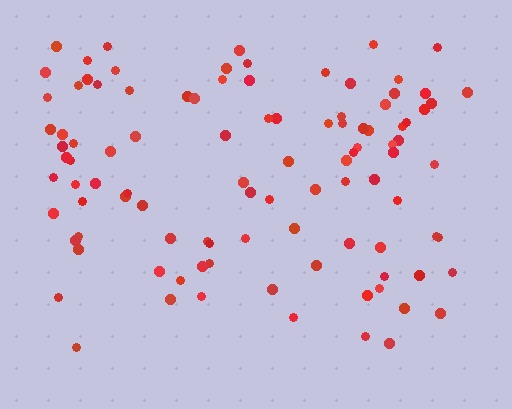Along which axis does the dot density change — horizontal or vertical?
Vertical.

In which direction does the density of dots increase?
From bottom to top, with the top side densest.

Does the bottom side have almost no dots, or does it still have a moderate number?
Still a moderate number, just noticeably fewer than the top.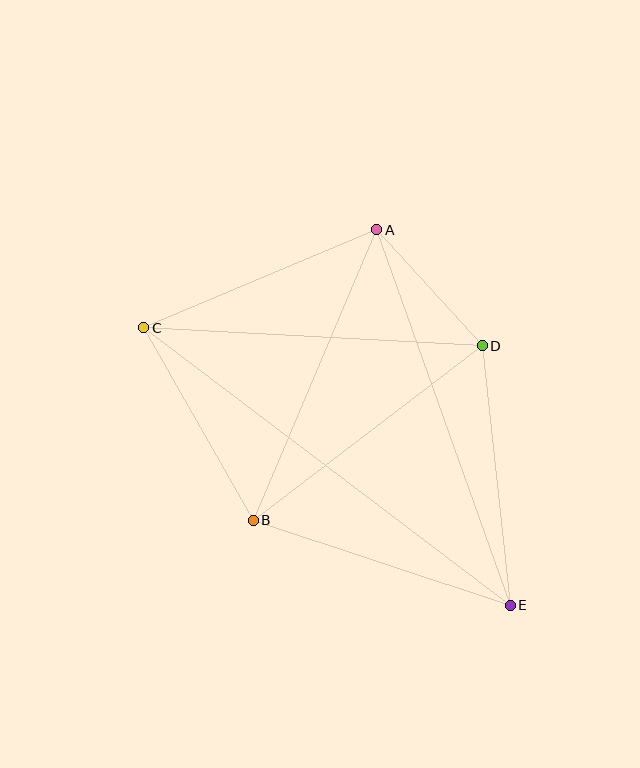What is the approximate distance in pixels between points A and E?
The distance between A and E is approximately 398 pixels.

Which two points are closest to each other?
Points A and D are closest to each other.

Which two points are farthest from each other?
Points C and E are farthest from each other.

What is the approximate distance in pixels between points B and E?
The distance between B and E is approximately 271 pixels.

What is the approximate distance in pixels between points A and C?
The distance between A and C is approximately 253 pixels.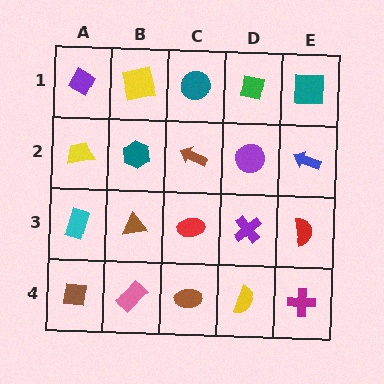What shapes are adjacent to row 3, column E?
A blue arrow (row 2, column E), a magenta cross (row 4, column E), a purple cross (row 3, column D).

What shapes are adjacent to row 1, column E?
A blue arrow (row 2, column E), a green square (row 1, column D).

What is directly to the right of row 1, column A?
A yellow square.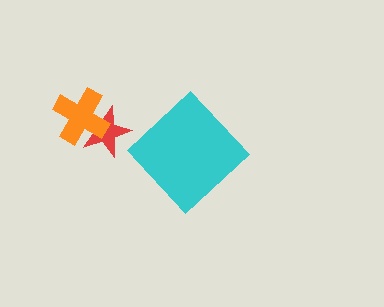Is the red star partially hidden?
Yes, it is partially covered by another shape.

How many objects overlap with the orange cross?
1 object overlaps with the orange cross.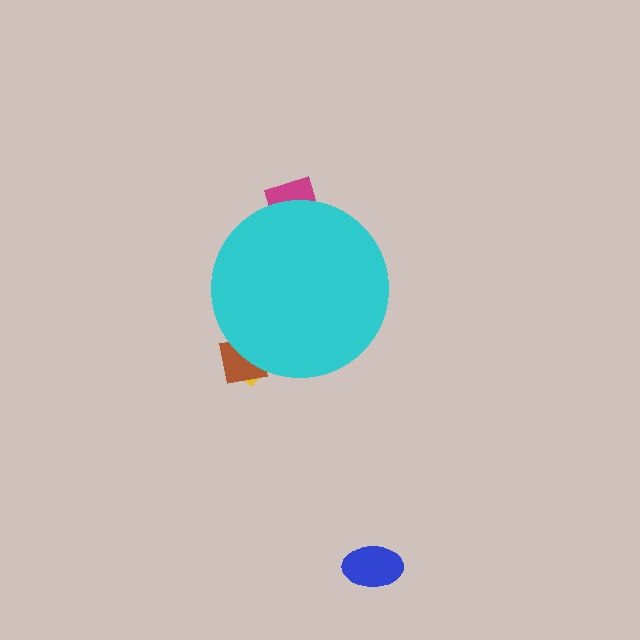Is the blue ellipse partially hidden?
No, the blue ellipse is fully visible.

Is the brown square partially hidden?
Yes, the brown square is partially hidden behind the cyan circle.